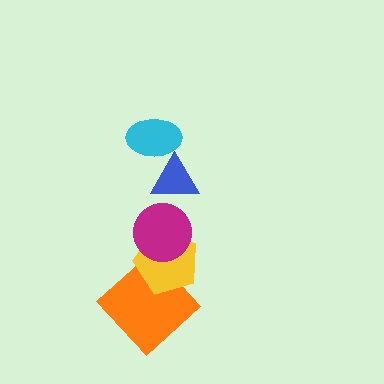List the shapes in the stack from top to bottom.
From top to bottom: the cyan ellipse, the blue triangle, the magenta circle, the yellow pentagon, the orange diamond.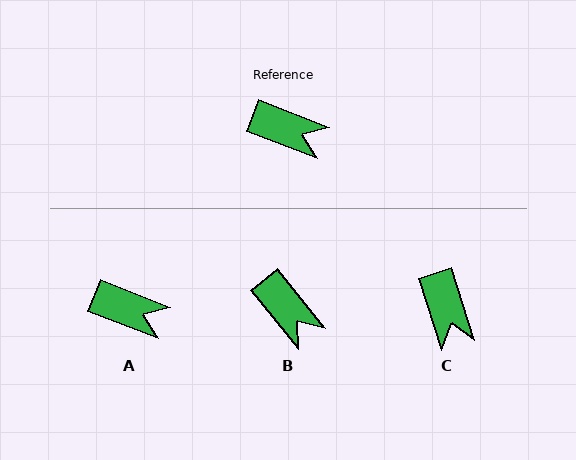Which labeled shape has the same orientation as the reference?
A.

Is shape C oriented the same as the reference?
No, it is off by about 51 degrees.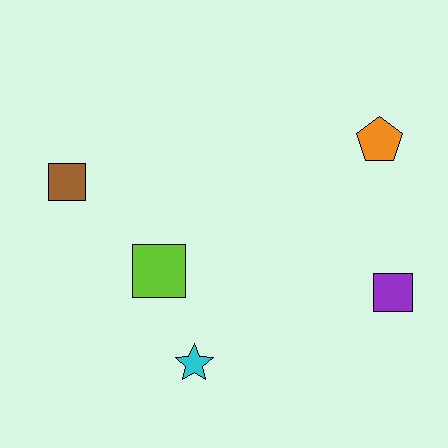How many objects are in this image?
There are 5 objects.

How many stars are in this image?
There is 1 star.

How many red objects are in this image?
There are no red objects.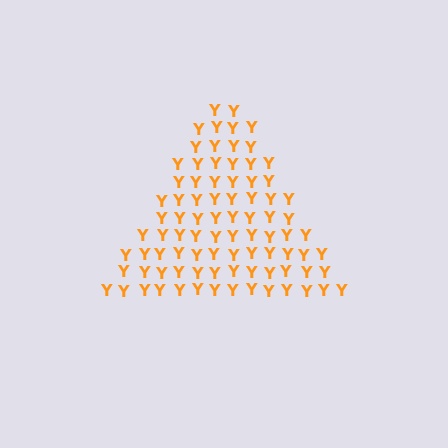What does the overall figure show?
The overall figure shows a triangle.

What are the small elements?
The small elements are letter Y's.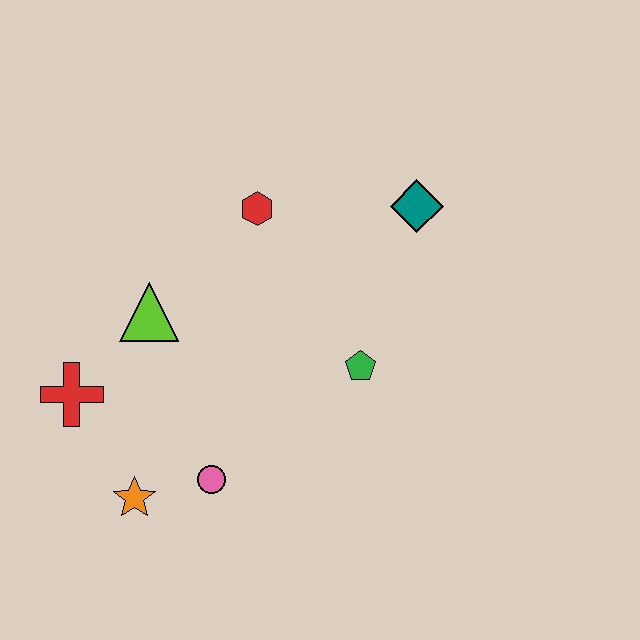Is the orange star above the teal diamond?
No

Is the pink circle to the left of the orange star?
No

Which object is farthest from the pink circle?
The teal diamond is farthest from the pink circle.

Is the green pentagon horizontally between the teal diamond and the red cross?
Yes